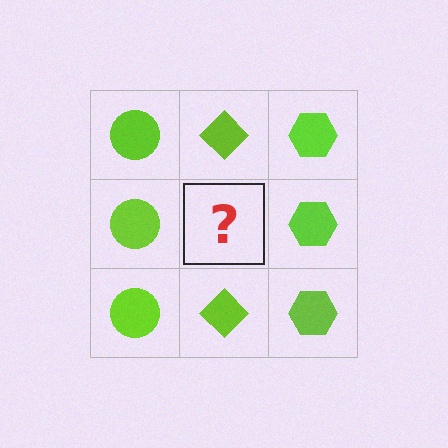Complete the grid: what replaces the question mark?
The question mark should be replaced with a lime diamond.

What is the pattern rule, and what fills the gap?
The rule is that each column has a consistent shape. The gap should be filled with a lime diamond.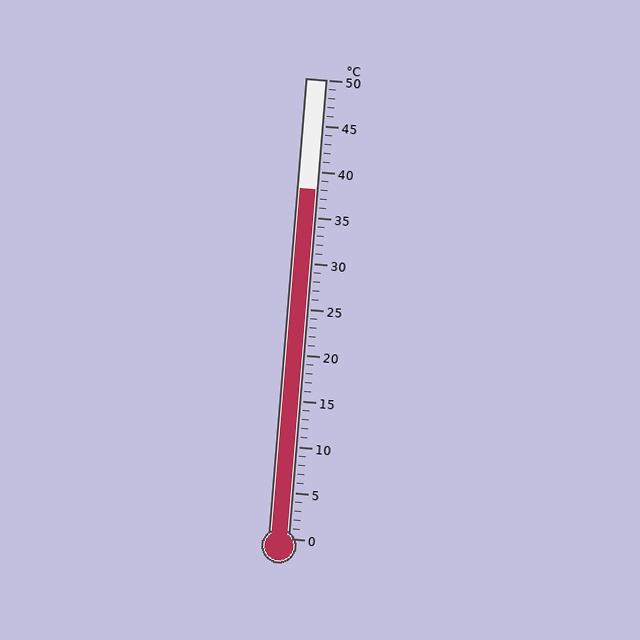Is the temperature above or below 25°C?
The temperature is above 25°C.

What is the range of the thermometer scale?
The thermometer scale ranges from 0°C to 50°C.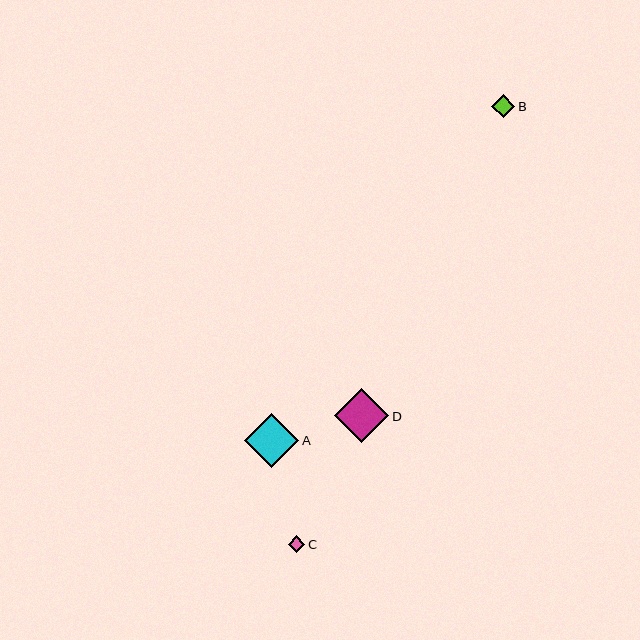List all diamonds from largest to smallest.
From largest to smallest: D, A, B, C.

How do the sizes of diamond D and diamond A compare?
Diamond D and diamond A are approximately the same size.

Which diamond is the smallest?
Diamond C is the smallest with a size of approximately 17 pixels.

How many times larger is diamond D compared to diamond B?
Diamond D is approximately 2.3 times the size of diamond B.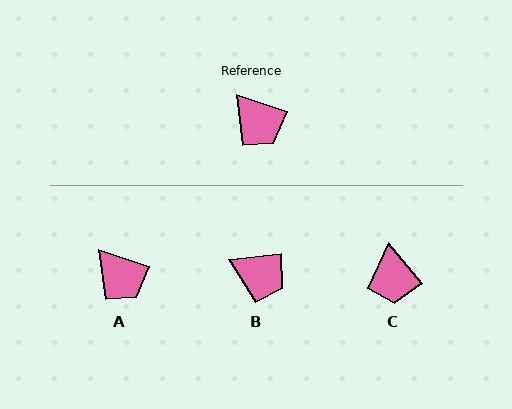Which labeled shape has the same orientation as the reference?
A.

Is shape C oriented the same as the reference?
No, it is off by about 32 degrees.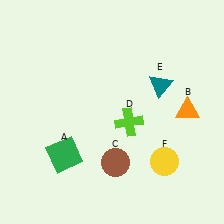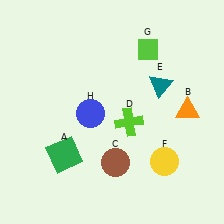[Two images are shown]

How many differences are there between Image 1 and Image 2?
There are 2 differences between the two images.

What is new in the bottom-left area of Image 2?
A blue circle (H) was added in the bottom-left area of Image 2.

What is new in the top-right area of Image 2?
A lime diamond (G) was added in the top-right area of Image 2.